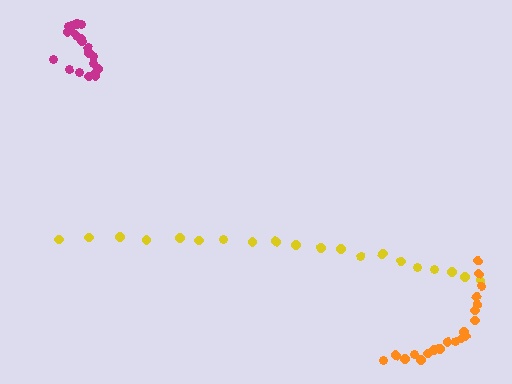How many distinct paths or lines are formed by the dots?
There are 3 distinct paths.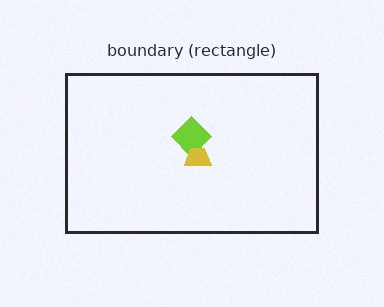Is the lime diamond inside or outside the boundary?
Inside.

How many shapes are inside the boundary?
2 inside, 0 outside.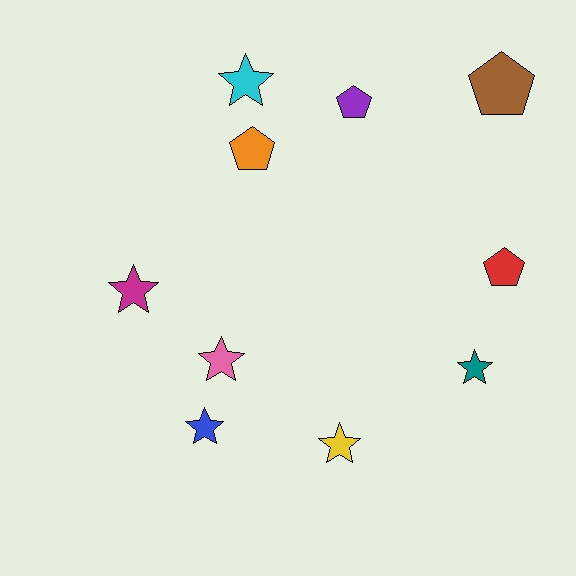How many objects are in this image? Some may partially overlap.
There are 10 objects.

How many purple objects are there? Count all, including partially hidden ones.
There is 1 purple object.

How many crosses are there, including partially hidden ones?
There are no crosses.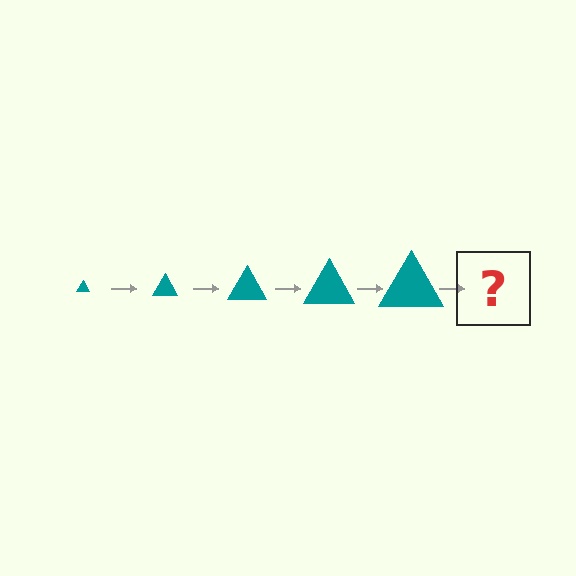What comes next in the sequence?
The next element should be a teal triangle, larger than the previous one.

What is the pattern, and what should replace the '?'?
The pattern is that the triangle gets progressively larger each step. The '?' should be a teal triangle, larger than the previous one.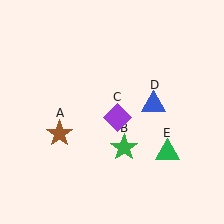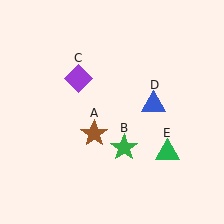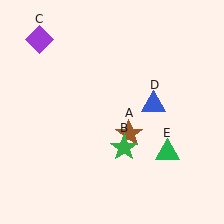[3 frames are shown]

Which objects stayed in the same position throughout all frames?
Green star (object B) and blue triangle (object D) and green triangle (object E) remained stationary.